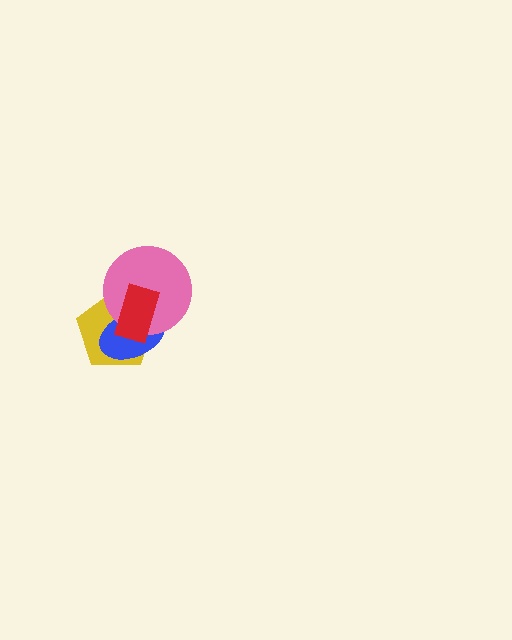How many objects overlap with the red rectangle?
3 objects overlap with the red rectangle.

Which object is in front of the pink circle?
The red rectangle is in front of the pink circle.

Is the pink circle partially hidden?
Yes, it is partially covered by another shape.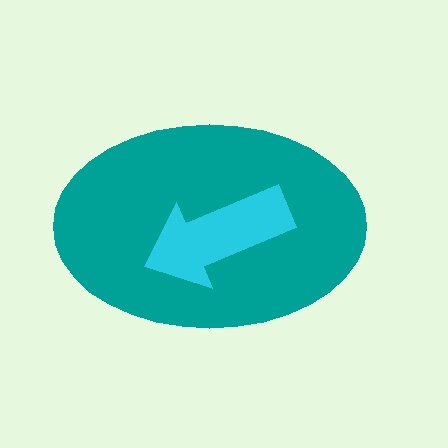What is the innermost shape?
The cyan arrow.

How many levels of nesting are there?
2.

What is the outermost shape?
The teal ellipse.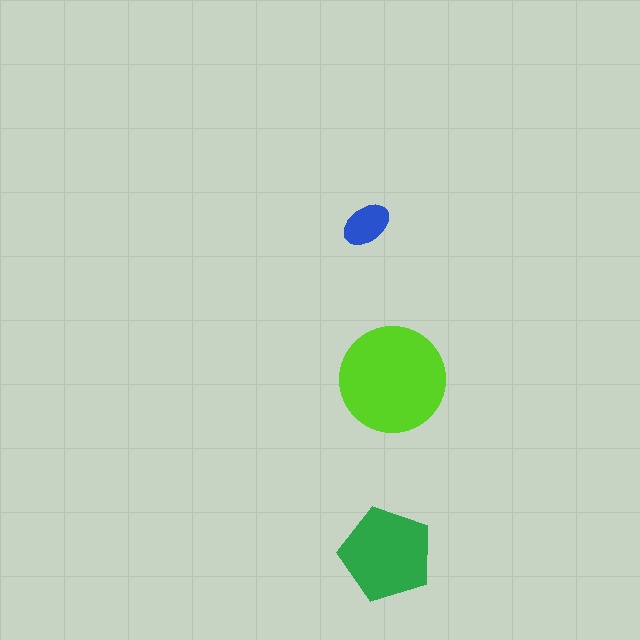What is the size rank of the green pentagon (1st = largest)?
2nd.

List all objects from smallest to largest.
The blue ellipse, the green pentagon, the lime circle.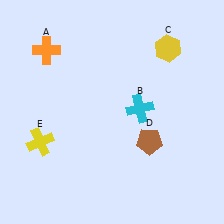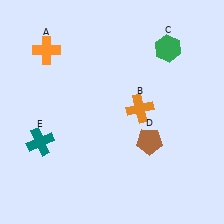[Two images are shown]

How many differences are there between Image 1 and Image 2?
There are 3 differences between the two images.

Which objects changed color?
B changed from cyan to orange. C changed from yellow to green. E changed from yellow to teal.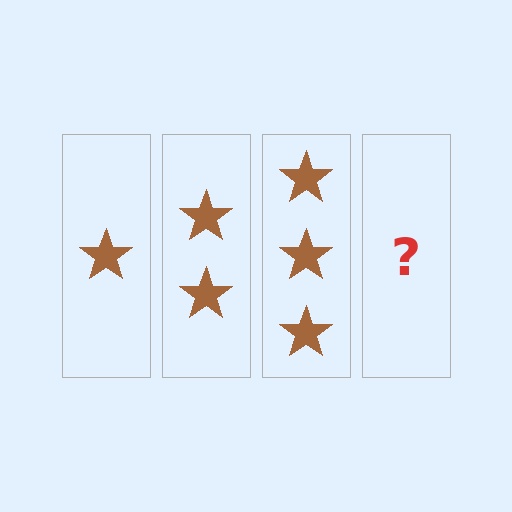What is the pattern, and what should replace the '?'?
The pattern is that each step adds one more star. The '?' should be 4 stars.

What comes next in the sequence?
The next element should be 4 stars.